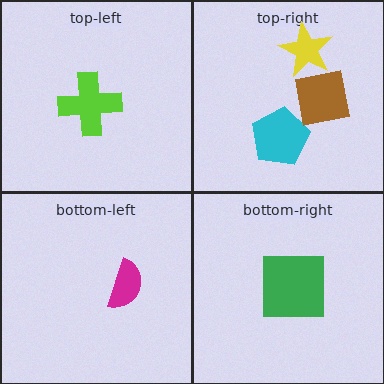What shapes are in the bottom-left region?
The magenta semicircle.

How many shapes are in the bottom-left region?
1.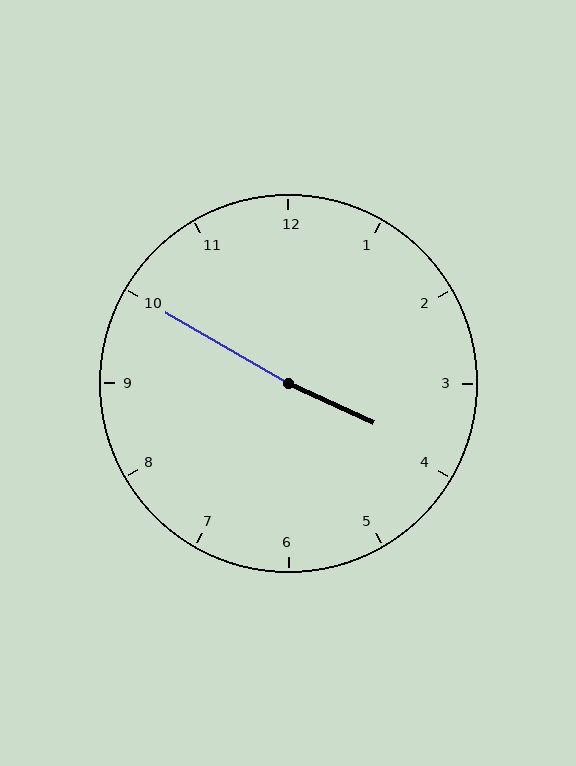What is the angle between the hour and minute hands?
Approximately 175 degrees.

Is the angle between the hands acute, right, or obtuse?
It is obtuse.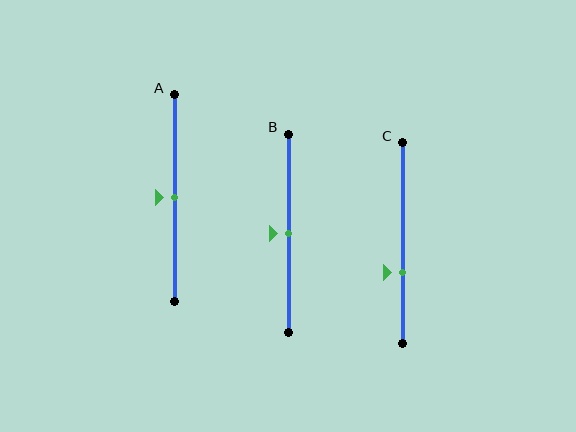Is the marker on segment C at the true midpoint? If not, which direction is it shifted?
No, the marker on segment C is shifted downward by about 15% of the segment length.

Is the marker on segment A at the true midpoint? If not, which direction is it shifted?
Yes, the marker on segment A is at the true midpoint.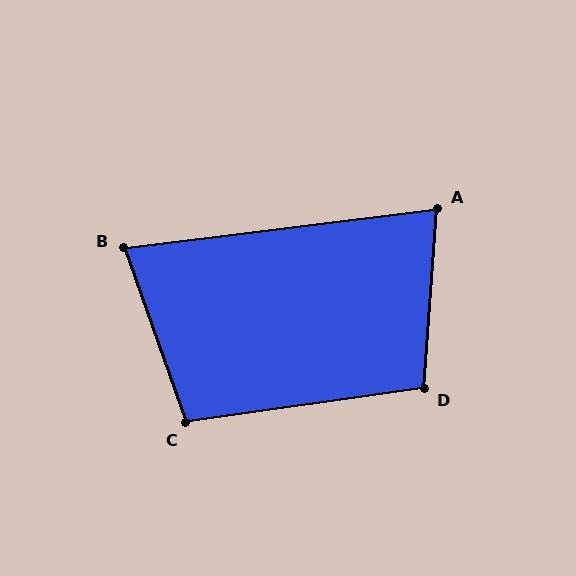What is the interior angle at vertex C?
Approximately 101 degrees (obtuse).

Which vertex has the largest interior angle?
D, at approximately 102 degrees.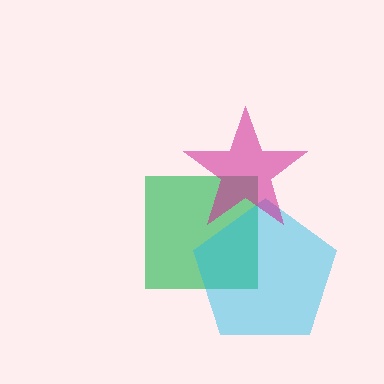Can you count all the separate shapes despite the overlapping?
Yes, there are 3 separate shapes.